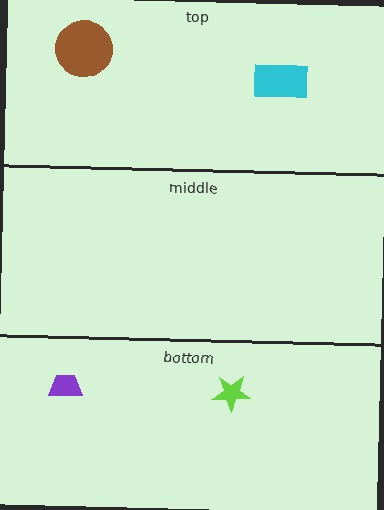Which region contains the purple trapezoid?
The bottom region.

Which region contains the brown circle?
The top region.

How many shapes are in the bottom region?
2.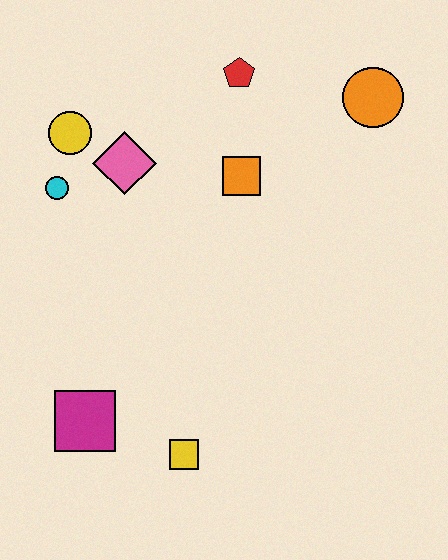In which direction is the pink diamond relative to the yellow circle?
The pink diamond is to the right of the yellow circle.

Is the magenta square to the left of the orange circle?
Yes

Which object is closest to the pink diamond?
The yellow circle is closest to the pink diamond.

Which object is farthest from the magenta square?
The orange circle is farthest from the magenta square.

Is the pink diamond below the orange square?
No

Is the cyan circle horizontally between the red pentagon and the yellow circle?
No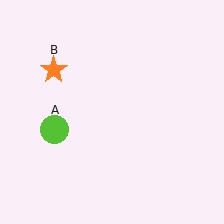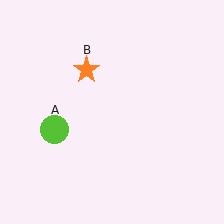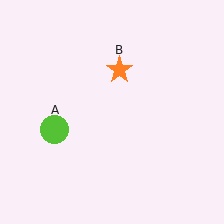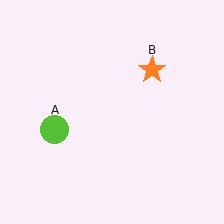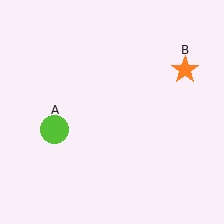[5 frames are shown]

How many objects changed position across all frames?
1 object changed position: orange star (object B).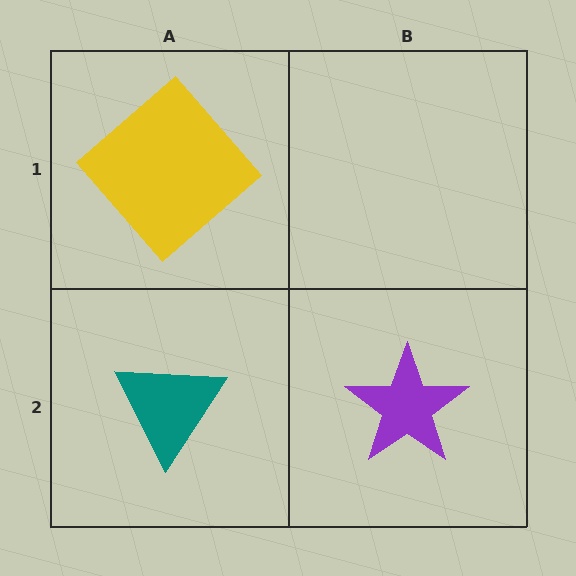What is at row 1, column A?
A yellow diamond.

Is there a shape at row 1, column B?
No, that cell is empty.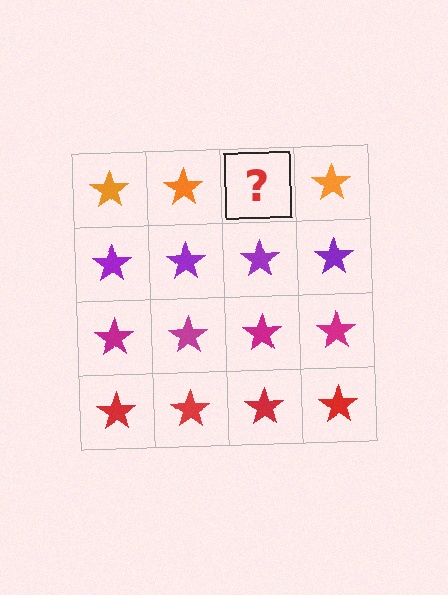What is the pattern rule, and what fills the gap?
The rule is that each row has a consistent color. The gap should be filled with an orange star.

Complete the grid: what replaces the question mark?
The question mark should be replaced with an orange star.